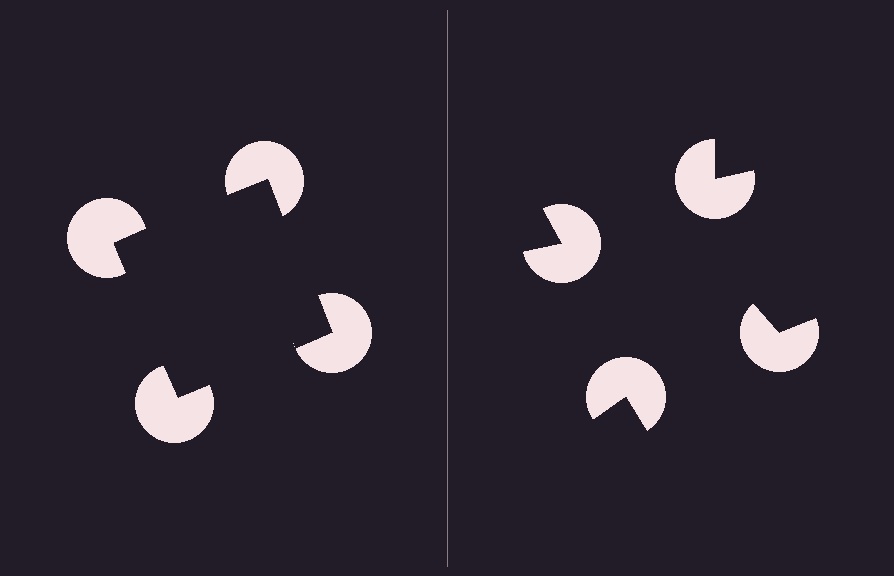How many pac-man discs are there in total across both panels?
8 — 4 on each side.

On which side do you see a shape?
An illusory square appears on the left side. On the right side the wedge cuts are rotated, so no coherent shape forms.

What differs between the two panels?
The pac-man discs are positioned identically on both sides; only the wedge orientations differ. On the left they align to a square; on the right they are misaligned.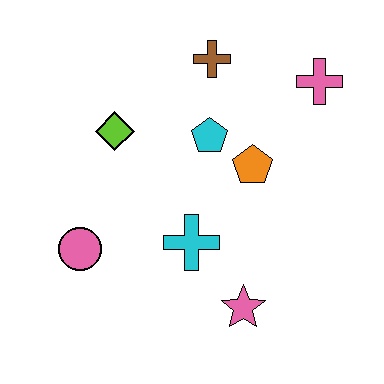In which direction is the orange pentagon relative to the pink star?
The orange pentagon is above the pink star.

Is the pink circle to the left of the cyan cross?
Yes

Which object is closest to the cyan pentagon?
The orange pentagon is closest to the cyan pentagon.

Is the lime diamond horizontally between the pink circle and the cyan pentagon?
Yes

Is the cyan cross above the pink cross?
No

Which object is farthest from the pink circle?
The pink cross is farthest from the pink circle.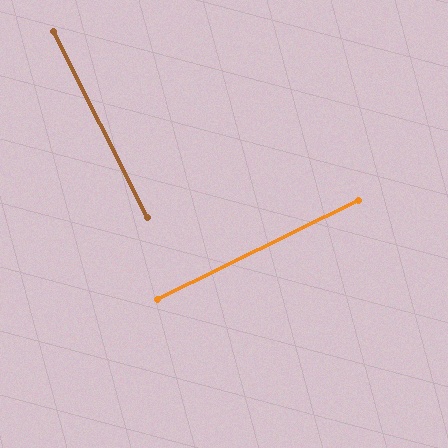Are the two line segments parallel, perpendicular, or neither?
Perpendicular — they meet at approximately 89°.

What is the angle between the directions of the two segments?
Approximately 89 degrees.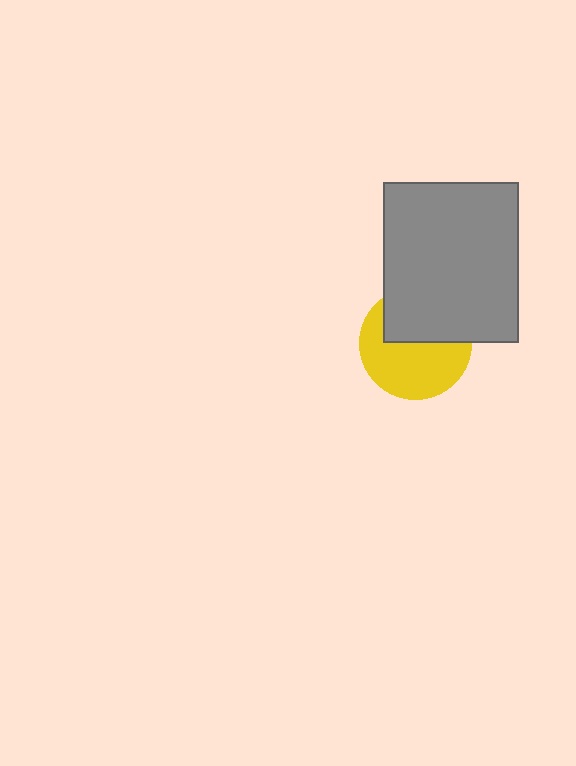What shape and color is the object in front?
The object in front is a gray rectangle.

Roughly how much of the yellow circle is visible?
About half of it is visible (roughly 58%).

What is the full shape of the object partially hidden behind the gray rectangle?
The partially hidden object is a yellow circle.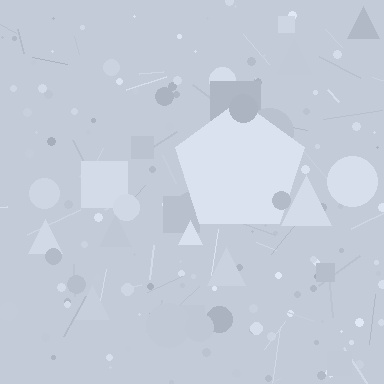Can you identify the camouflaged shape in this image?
The camouflaged shape is a pentagon.